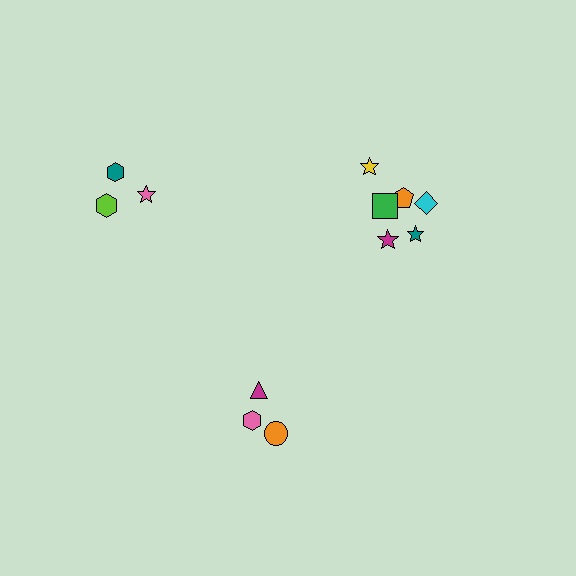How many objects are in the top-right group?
There are 6 objects.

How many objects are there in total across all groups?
There are 12 objects.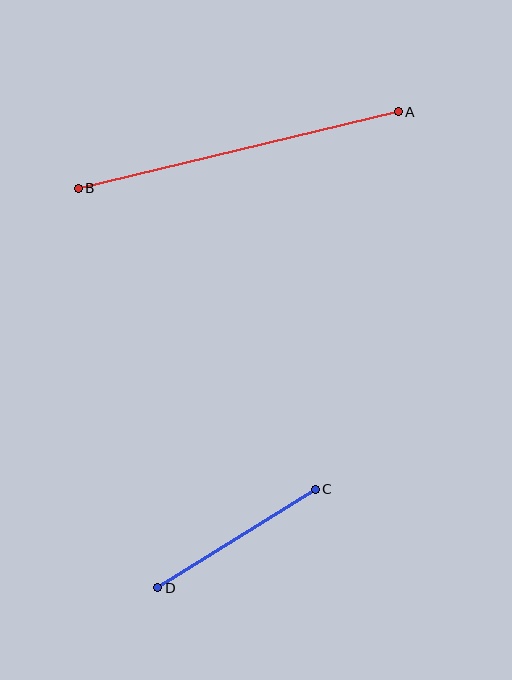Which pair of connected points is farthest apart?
Points A and B are farthest apart.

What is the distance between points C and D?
The distance is approximately 186 pixels.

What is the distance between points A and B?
The distance is approximately 329 pixels.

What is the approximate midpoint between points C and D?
The midpoint is at approximately (236, 538) pixels.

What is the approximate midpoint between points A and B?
The midpoint is at approximately (238, 150) pixels.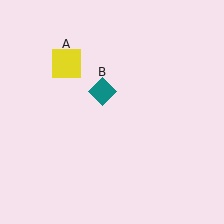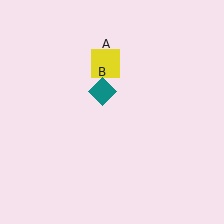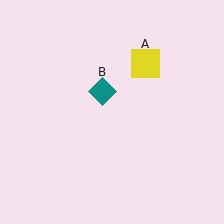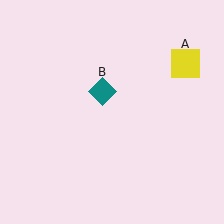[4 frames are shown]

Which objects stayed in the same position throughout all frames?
Teal diamond (object B) remained stationary.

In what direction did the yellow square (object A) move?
The yellow square (object A) moved right.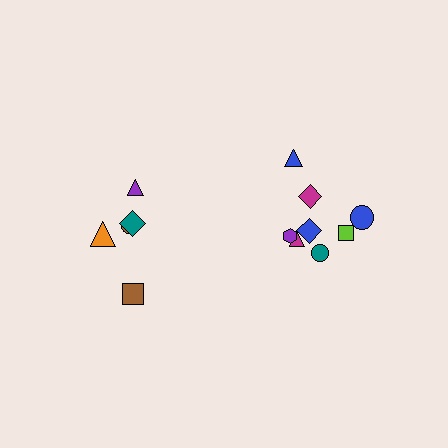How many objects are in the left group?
There are 5 objects.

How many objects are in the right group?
There are 8 objects.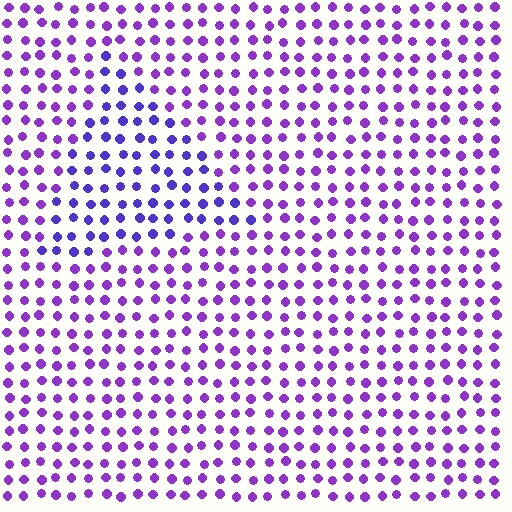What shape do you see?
I see a triangle.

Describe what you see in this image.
The image is filled with small purple elements in a uniform arrangement. A triangle-shaped region is visible where the elements are tinted to a slightly different hue, forming a subtle color boundary.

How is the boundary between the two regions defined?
The boundary is defined purely by a slight shift in hue (about 26 degrees). Spacing, size, and orientation are identical on both sides.